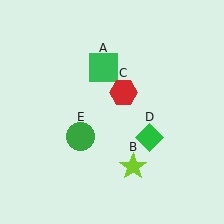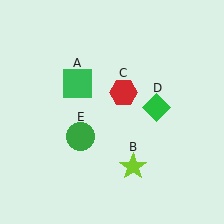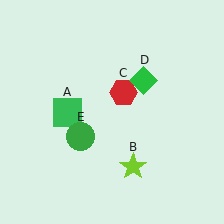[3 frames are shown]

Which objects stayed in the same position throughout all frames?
Lime star (object B) and red hexagon (object C) and green circle (object E) remained stationary.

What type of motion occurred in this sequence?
The green square (object A), green diamond (object D) rotated counterclockwise around the center of the scene.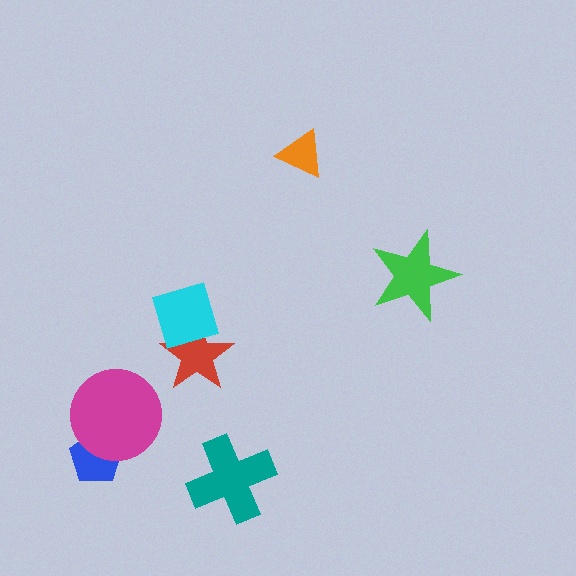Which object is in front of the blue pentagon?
The magenta circle is in front of the blue pentagon.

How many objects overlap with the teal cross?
0 objects overlap with the teal cross.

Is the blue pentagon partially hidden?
Yes, it is partially covered by another shape.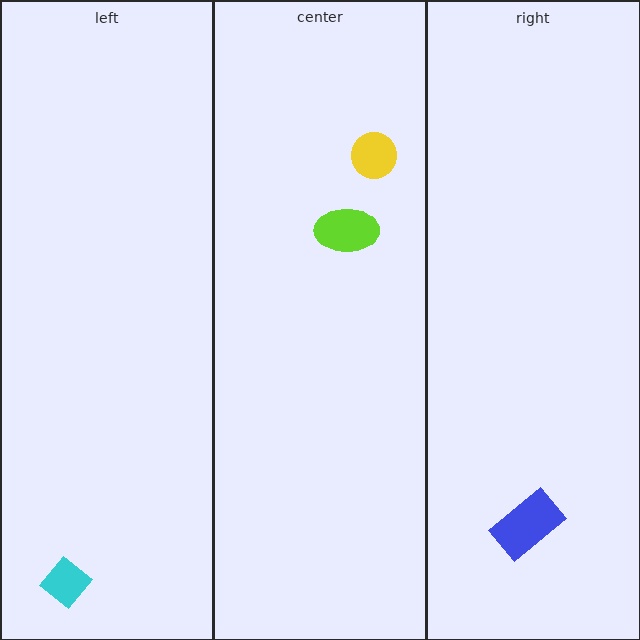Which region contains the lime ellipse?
The center region.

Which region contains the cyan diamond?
The left region.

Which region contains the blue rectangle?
The right region.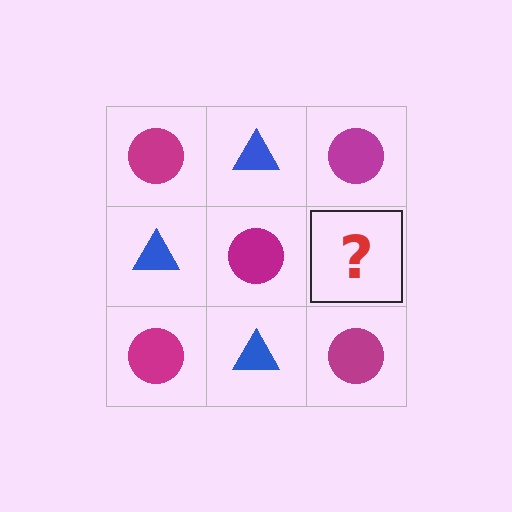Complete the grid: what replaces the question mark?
The question mark should be replaced with a blue triangle.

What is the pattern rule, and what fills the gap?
The rule is that it alternates magenta circle and blue triangle in a checkerboard pattern. The gap should be filled with a blue triangle.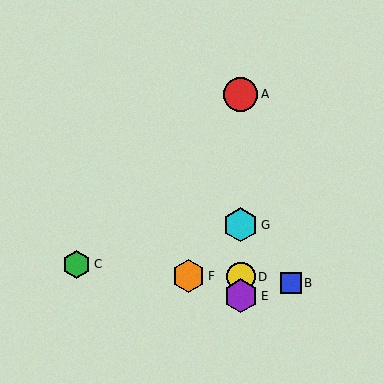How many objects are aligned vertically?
4 objects (A, D, E, G) are aligned vertically.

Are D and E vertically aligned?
Yes, both are at x≈241.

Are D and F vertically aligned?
No, D is at x≈241 and F is at x≈189.